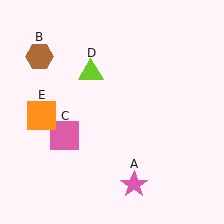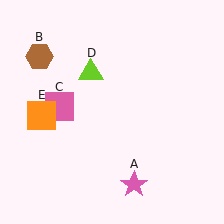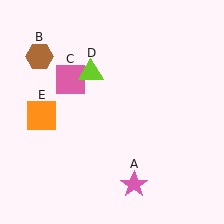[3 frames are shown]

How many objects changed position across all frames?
1 object changed position: pink square (object C).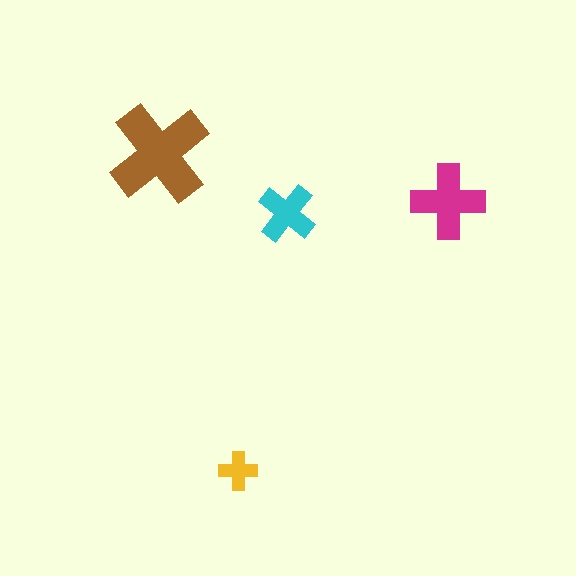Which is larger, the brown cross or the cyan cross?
The brown one.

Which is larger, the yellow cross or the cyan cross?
The cyan one.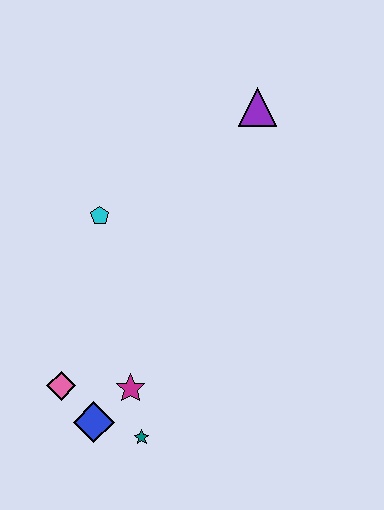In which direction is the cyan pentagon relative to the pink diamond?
The cyan pentagon is above the pink diamond.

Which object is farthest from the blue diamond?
The purple triangle is farthest from the blue diamond.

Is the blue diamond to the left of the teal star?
Yes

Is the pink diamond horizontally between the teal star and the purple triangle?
No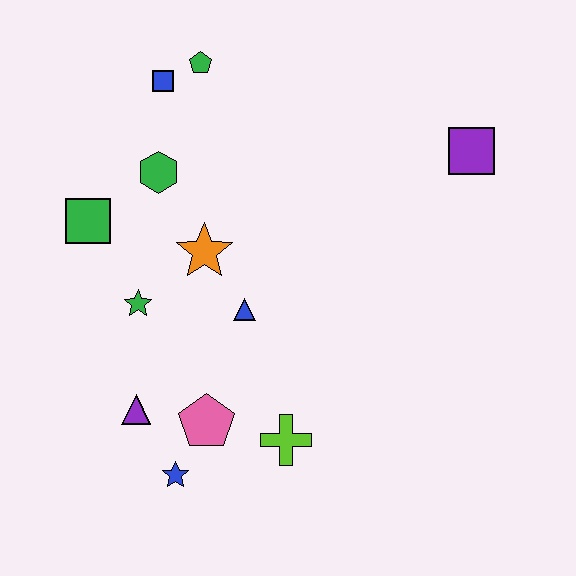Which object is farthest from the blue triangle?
The purple square is farthest from the blue triangle.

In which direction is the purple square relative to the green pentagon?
The purple square is to the right of the green pentagon.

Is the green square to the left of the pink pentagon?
Yes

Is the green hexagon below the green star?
No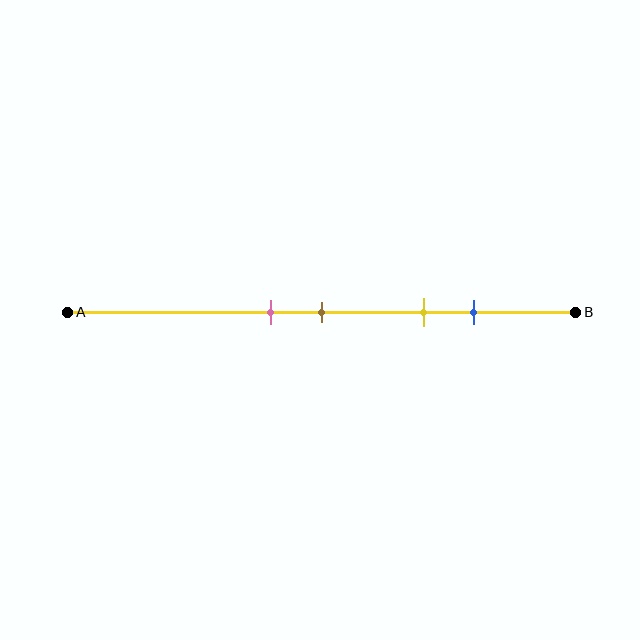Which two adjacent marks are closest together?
The pink and brown marks are the closest adjacent pair.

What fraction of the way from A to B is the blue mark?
The blue mark is approximately 80% (0.8) of the way from A to B.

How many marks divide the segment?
There are 4 marks dividing the segment.